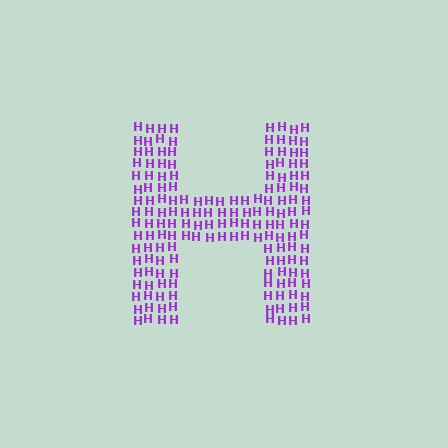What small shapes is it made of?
It is made of small letter H's.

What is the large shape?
The large shape is the letter H.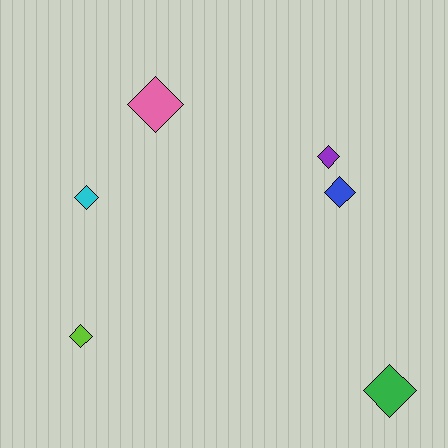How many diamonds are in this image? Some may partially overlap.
There are 6 diamonds.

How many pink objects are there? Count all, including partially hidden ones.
There is 1 pink object.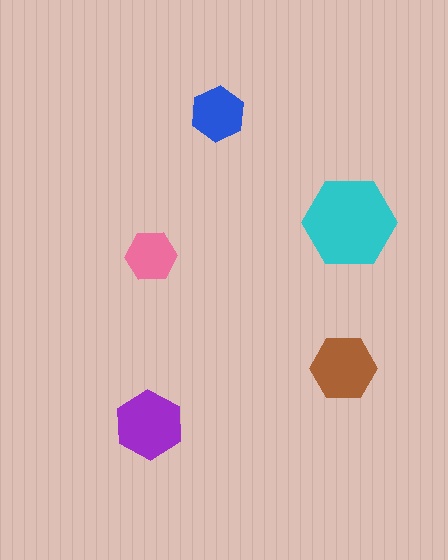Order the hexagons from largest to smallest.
the cyan one, the purple one, the brown one, the blue one, the pink one.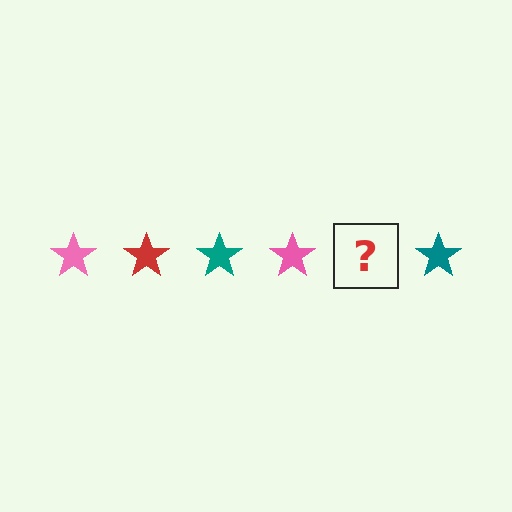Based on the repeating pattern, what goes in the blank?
The blank should be a red star.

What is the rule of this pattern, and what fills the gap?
The rule is that the pattern cycles through pink, red, teal stars. The gap should be filled with a red star.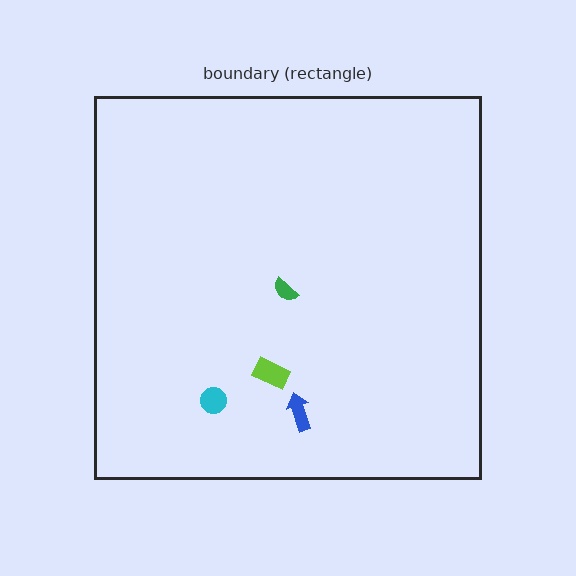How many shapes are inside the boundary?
4 inside, 0 outside.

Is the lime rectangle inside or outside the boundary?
Inside.